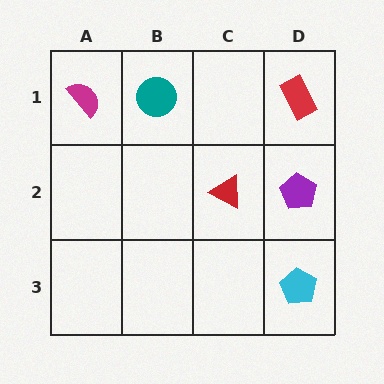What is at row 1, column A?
A magenta semicircle.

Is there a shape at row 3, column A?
No, that cell is empty.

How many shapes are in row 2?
2 shapes.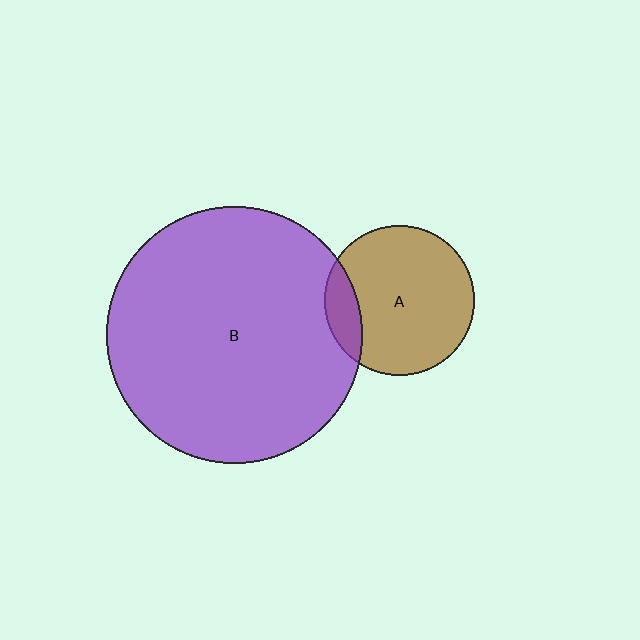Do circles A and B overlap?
Yes.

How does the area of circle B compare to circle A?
Approximately 2.9 times.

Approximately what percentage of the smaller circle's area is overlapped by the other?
Approximately 15%.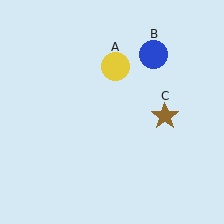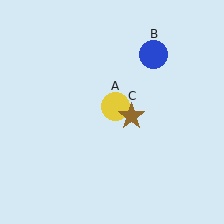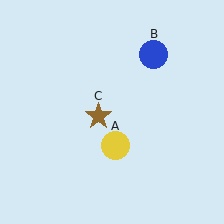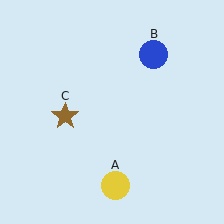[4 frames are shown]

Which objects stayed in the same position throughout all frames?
Blue circle (object B) remained stationary.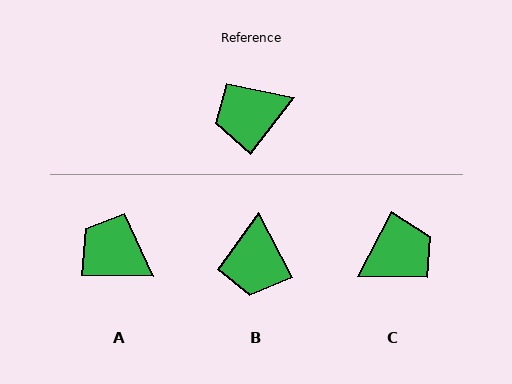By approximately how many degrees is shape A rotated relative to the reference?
Approximately 53 degrees clockwise.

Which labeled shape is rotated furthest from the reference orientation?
C, about 170 degrees away.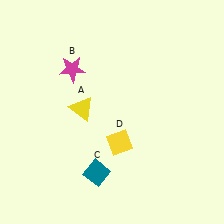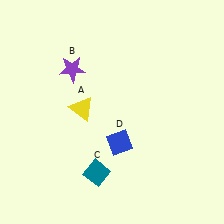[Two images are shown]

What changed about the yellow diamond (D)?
In Image 1, D is yellow. In Image 2, it changed to blue.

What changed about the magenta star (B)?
In Image 1, B is magenta. In Image 2, it changed to purple.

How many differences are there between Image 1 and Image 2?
There are 2 differences between the two images.